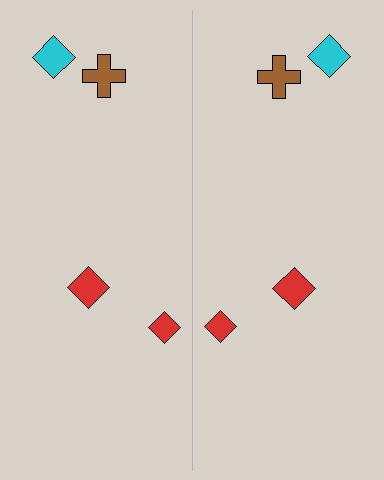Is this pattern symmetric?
Yes, this pattern has bilateral (reflection) symmetry.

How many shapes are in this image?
There are 8 shapes in this image.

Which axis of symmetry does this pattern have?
The pattern has a vertical axis of symmetry running through the center of the image.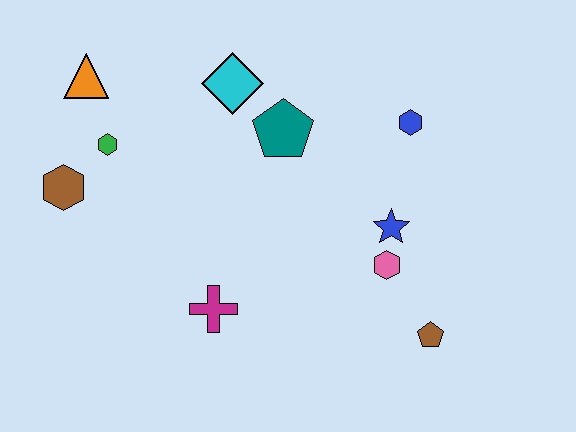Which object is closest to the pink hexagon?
The blue star is closest to the pink hexagon.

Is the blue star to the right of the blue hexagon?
No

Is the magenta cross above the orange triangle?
No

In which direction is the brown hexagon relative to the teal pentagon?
The brown hexagon is to the left of the teal pentagon.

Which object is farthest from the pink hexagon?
The orange triangle is farthest from the pink hexagon.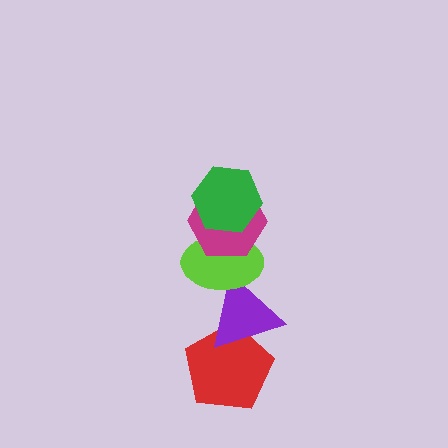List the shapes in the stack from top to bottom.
From top to bottom: the green hexagon, the magenta hexagon, the lime ellipse, the purple triangle, the red pentagon.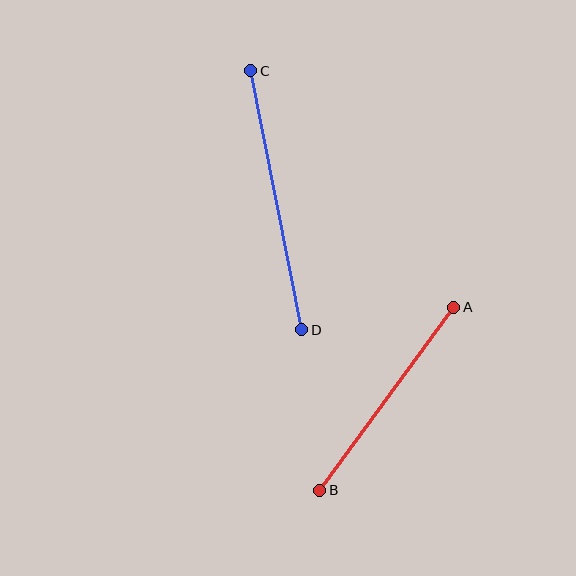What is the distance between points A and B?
The distance is approximately 227 pixels.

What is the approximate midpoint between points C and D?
The midpoint is at approximately (276, 200) pixels.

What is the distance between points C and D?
The distance is approximately 264 pixels.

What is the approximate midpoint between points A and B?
The midpoint is at approximately (387, 399) pixels.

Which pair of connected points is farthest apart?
Points C and D are farthest apart.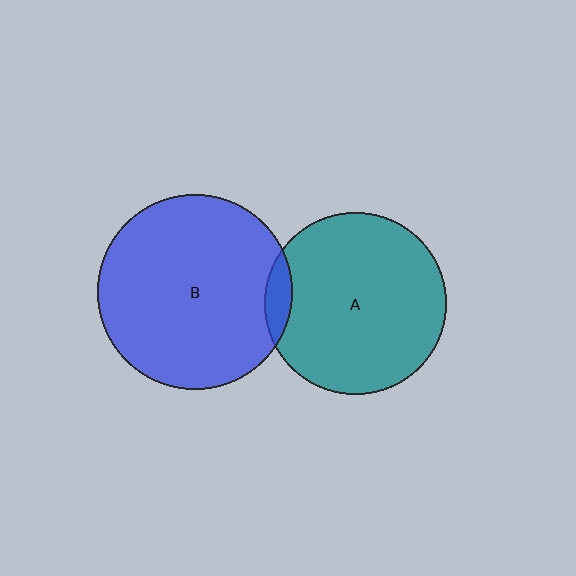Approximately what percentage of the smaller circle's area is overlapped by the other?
Approximately 5%.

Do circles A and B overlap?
Yes.